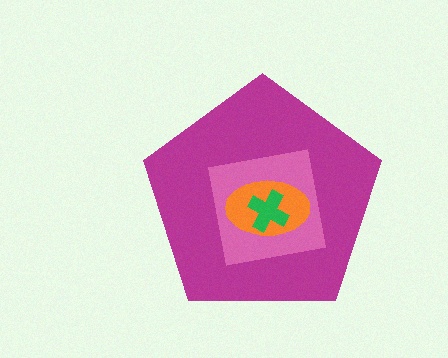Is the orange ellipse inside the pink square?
Yes.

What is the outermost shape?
The magenta pentagon.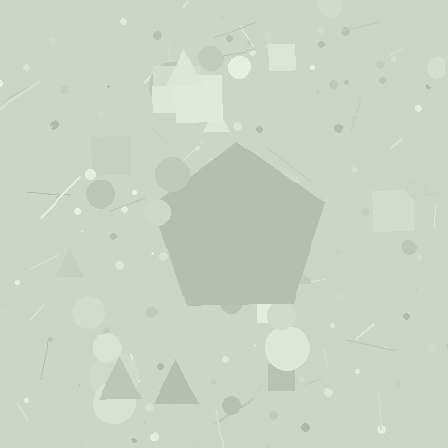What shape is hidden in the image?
A pentagon is hidden in the image.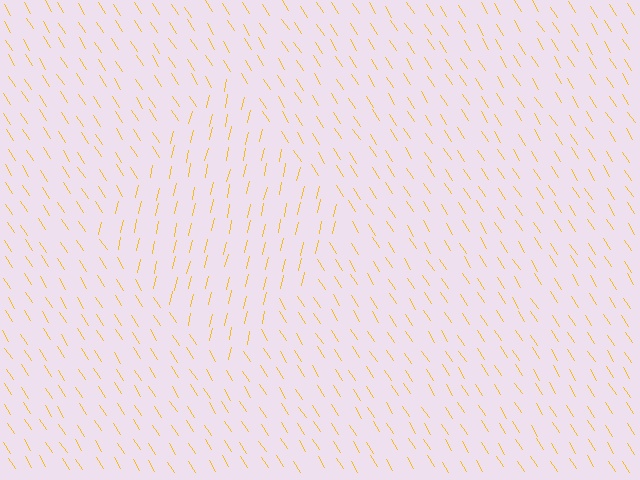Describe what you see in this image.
The image is filled with small yellow line segments. A diamond region in the image has lines oriented differently from the surrounding lines, creating a visible texture boundary.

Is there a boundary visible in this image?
Yes, there is a texture boundary formed by a change in line orientation.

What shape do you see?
I see a diamond.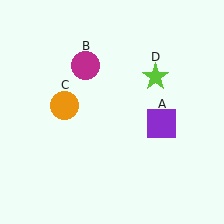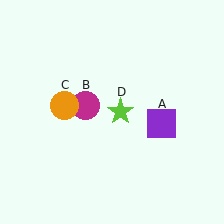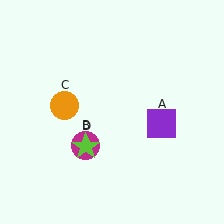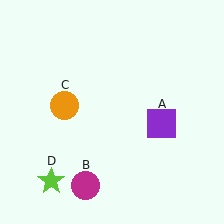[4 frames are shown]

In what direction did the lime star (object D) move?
The lime star (object D) moved down and to the left.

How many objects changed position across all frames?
2 objects changed position: magenta circle (object B), lime star (object D).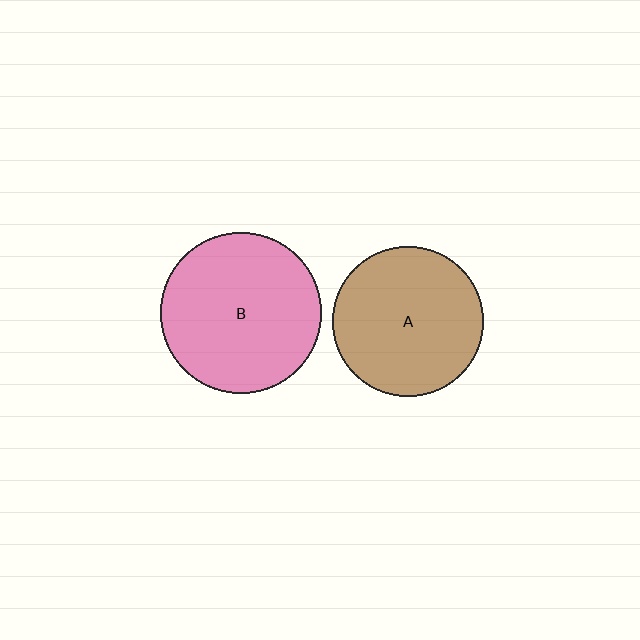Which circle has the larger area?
Circle B (pink).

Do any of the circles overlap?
No, none of the circles overlap.